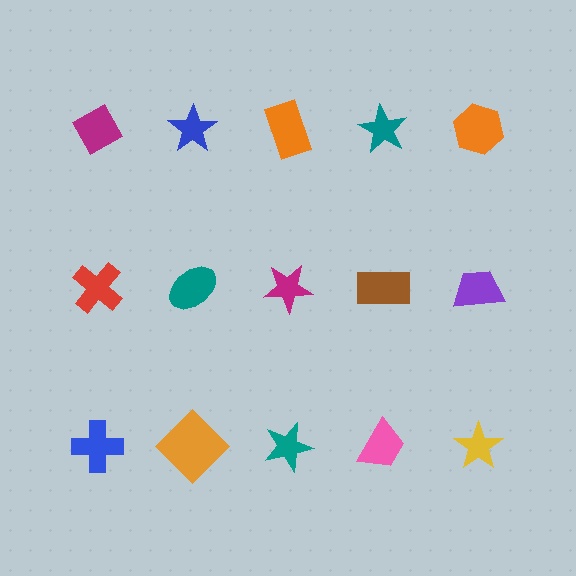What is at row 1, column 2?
A blue star.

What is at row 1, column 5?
An orange hexagon.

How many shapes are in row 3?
5 shapes.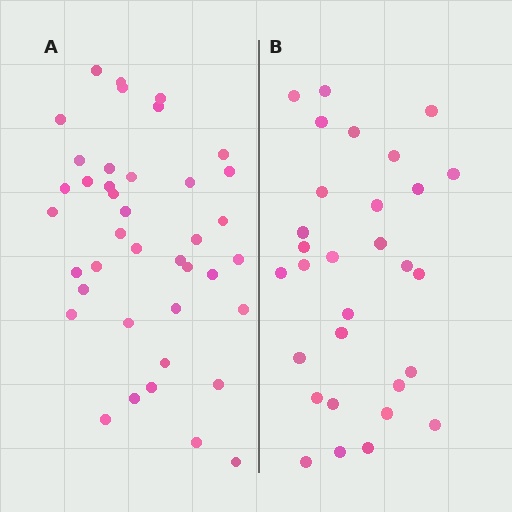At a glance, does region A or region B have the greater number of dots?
Region A (the left region) has more dots.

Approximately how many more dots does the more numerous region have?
Region A has roughly 10 or so more dots than region B.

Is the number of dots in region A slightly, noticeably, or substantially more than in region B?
Region A has noticeably more, but not dramatically so. The ratio is roughly 1.3 to 1.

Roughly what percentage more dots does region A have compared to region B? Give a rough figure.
About 35% more.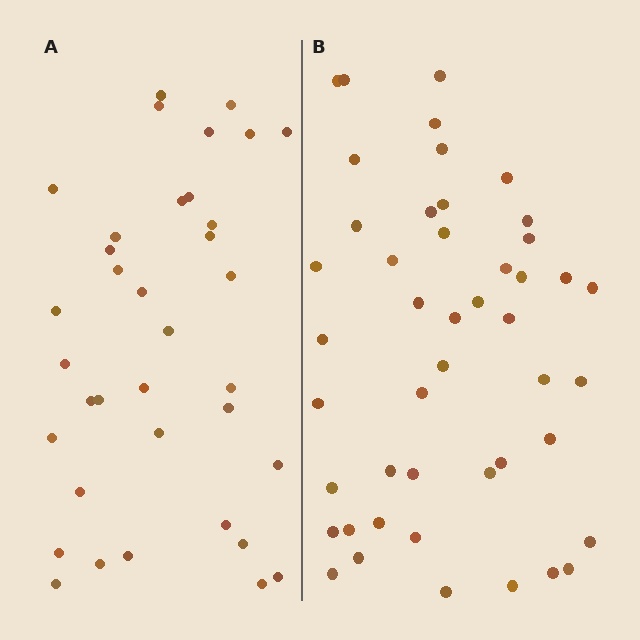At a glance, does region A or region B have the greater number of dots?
Region B (the right region) has more dots.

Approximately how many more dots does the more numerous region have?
Region B has roughly 10 or so more dots than region A.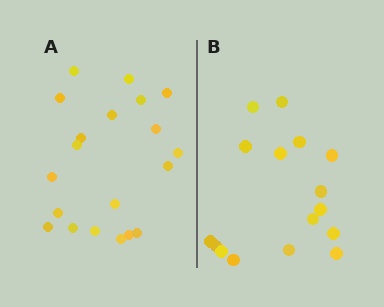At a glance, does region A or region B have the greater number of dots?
Region A (the left region) has more dots.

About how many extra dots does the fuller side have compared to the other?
Region A has about 4 more dots than region B.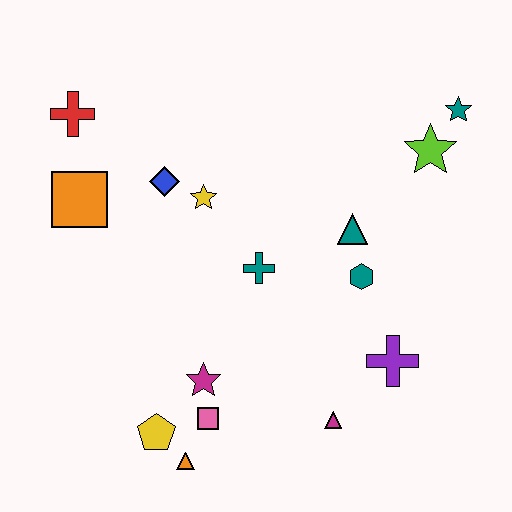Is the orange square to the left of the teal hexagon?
Yes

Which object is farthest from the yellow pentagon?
The teal star is farthest from the yellow pentagon.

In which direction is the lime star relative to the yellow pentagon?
The lime star is above the yellow pentagon.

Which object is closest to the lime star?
The teal star is closest to the lime star.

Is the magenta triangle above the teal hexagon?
No